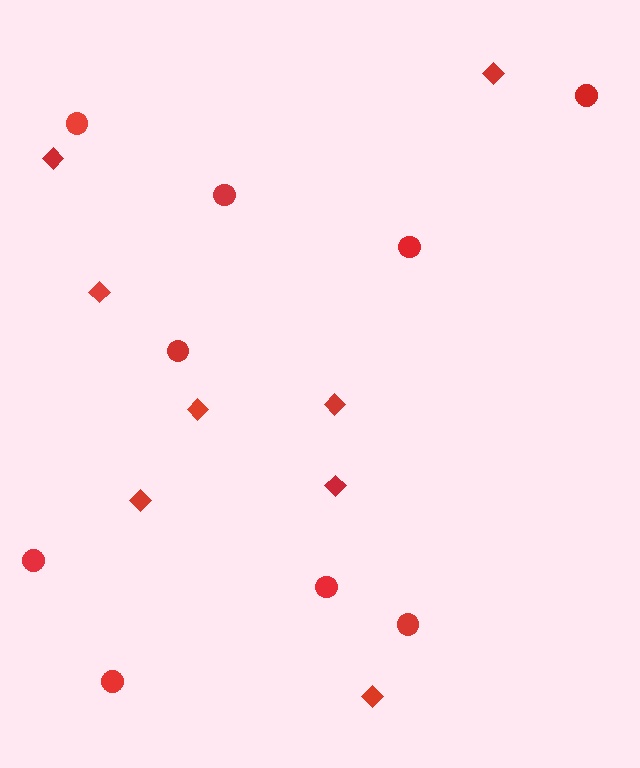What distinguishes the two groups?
There are 2 groups: one group of circles (9) and one group of diamonds (8).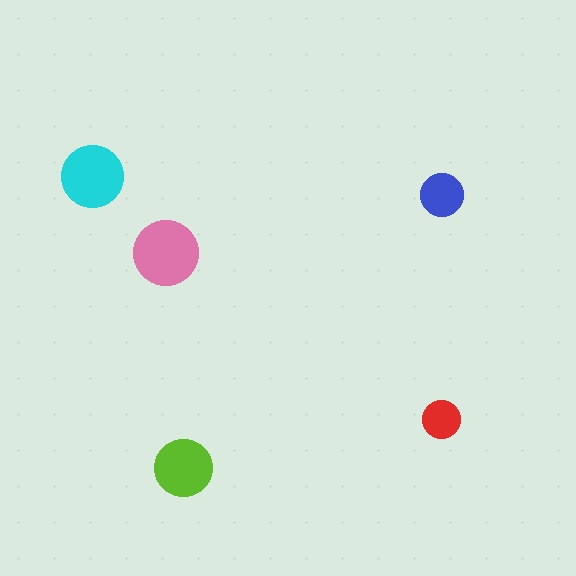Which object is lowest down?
The lime circle is bottommost.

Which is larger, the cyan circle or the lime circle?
The cyan one.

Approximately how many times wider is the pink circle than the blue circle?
About 1.5 times wider.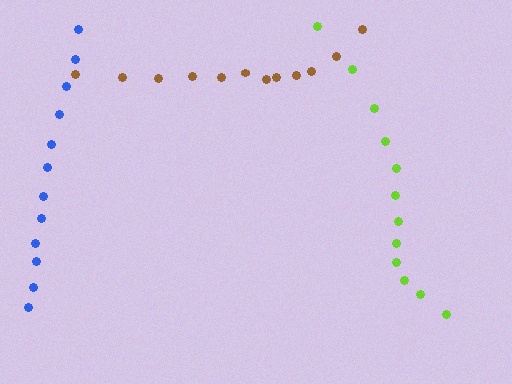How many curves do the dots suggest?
There are 3 distinct paths.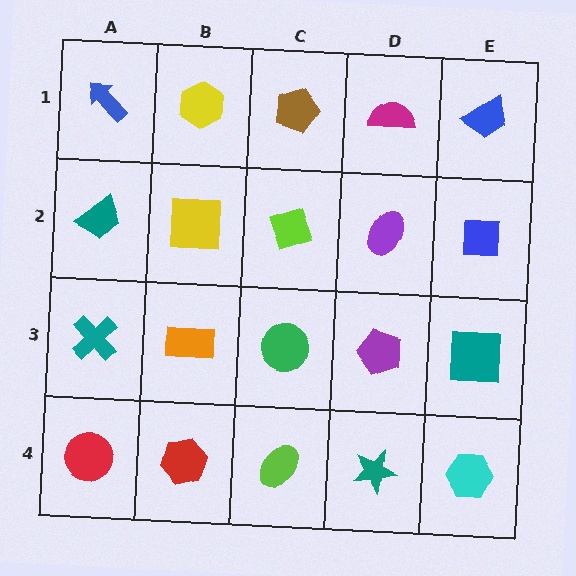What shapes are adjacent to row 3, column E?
A blue square (row 2, column E), a cyan hexagon (row 4, column E), a purple pentagon (row 3, column D).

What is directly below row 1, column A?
A teal trapezoid.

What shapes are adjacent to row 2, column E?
A blue trapezoid (row 1, column E), a teal square (row 3, column E), a purple ellipse (row 2, column D).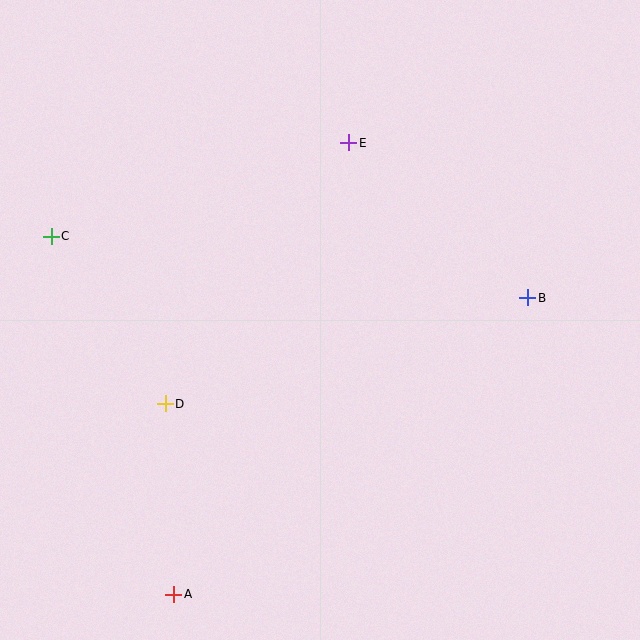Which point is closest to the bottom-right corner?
Point B is closest to the bottom-right corner.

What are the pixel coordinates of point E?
Point E is at (349, 143).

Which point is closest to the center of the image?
Point D at (165, 404) is closest to the center.